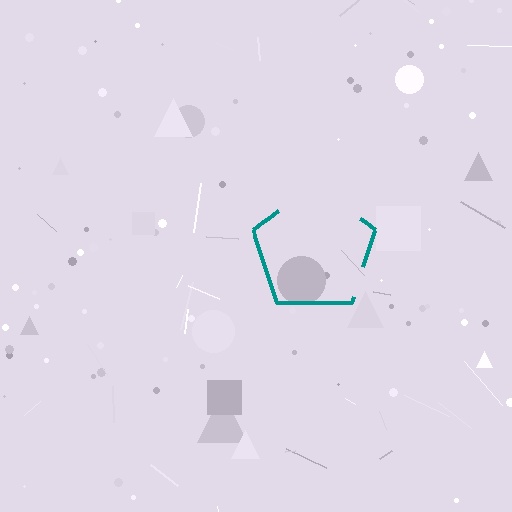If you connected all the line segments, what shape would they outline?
They would outline a pentagon.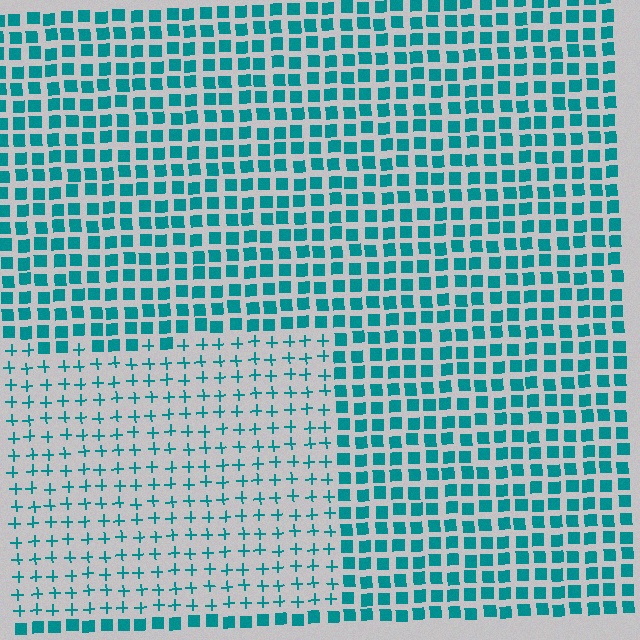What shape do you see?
I see a rectangle.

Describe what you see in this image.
The image is filled with small teal elements arranged in a uniform grid. A rectangle-shaped region contains plus signs, while the surrounding area contains squares. The boundary is defined purely by the change in element shape.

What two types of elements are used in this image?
The image uses plus signs inside the rectangle region and squares outside it.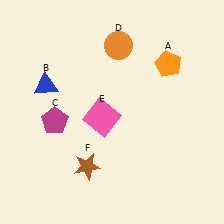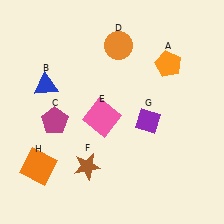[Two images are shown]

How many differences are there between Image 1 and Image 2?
There are 2 differences between the two images.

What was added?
A purple diamond (G), an orange square (H) were added in Image 2.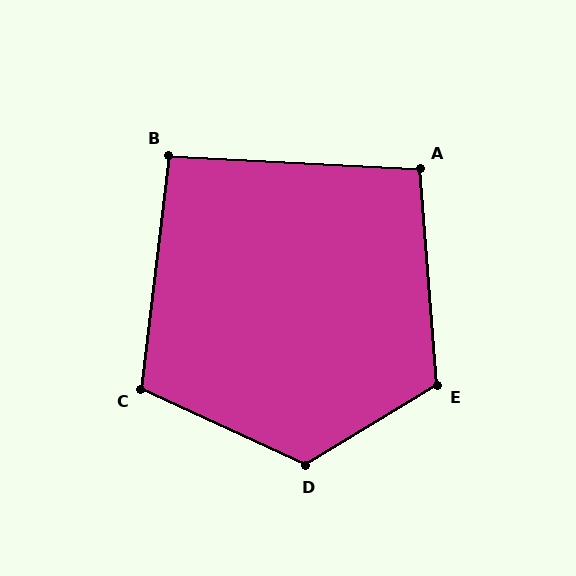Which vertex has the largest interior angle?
D, at approximately 124 degrees.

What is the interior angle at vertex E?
Approximately 117 degrees (obtuse).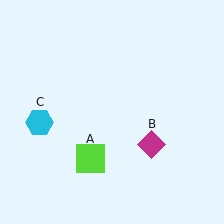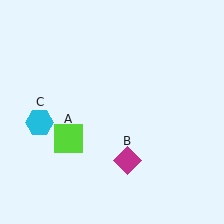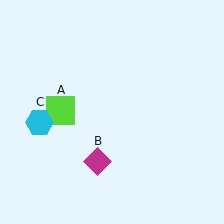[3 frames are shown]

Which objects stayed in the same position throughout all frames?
Cyan hexagon (object C) remained stationary.